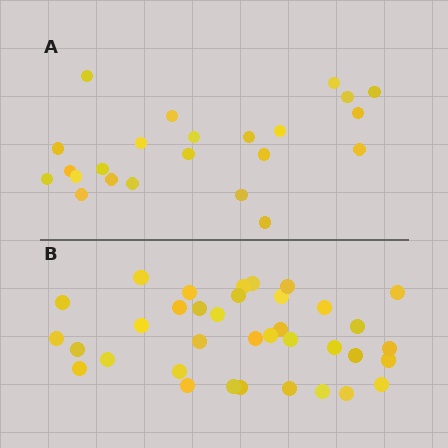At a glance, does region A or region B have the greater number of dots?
Region B (the bottom region) has more dots.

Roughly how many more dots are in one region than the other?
Region B has approximately 15 more dots than region A.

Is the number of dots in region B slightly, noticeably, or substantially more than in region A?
Region B has substantially more. The ratio is roughly 1.6 to 1.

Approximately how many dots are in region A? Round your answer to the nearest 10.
About 20 dots. (The exact count is 23, which rounds to 20.)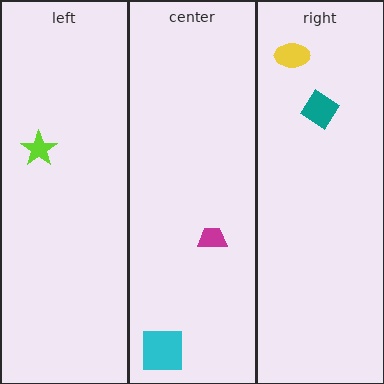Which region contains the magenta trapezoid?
The center region.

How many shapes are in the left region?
1.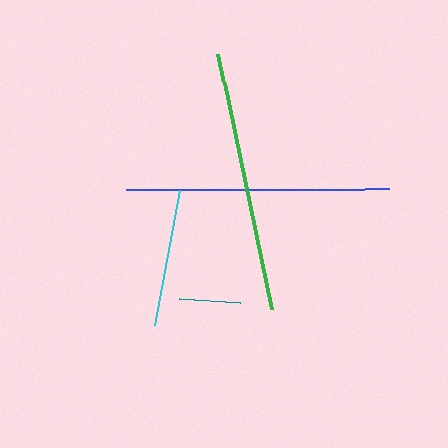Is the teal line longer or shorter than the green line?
The green line is longer than the teal line.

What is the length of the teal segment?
The teal segment is approximately 61 pixels long.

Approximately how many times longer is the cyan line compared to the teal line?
The cyan line is approximately 2.2 times the length of the teal line.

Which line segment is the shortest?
The teal line is the shortest at approximately 61 pixels.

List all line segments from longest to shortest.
From longest to shortest: blue, green, cyan, teal.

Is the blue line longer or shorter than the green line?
The blue line is longer than the green line.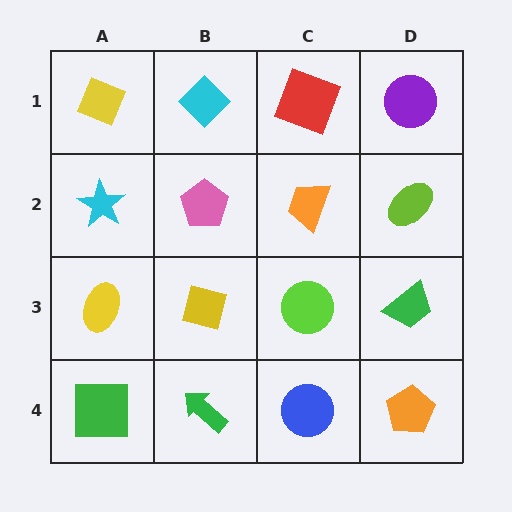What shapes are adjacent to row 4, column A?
A yellow ellipse (row 3, column A), a green arrow (row 4, column B).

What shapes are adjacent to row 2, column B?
A cyan diamond (row 1, column B), a yellow square (row 3, column B), a cyan star (row 2, column A), an orange trapezoid (row 2, column C).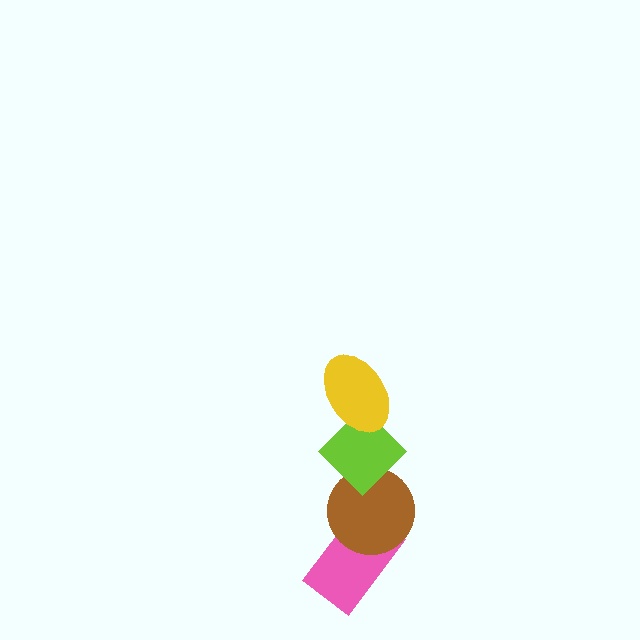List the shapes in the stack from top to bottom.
From top to bottom: the yellow ellipse, the lime diamond, the brown circle, the pink rectangle.